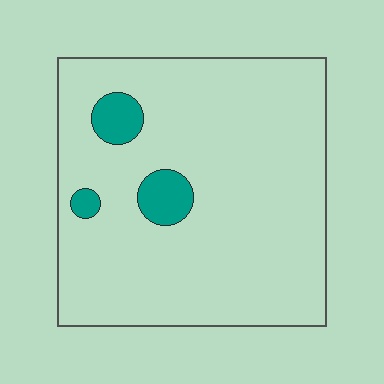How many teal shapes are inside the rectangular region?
3.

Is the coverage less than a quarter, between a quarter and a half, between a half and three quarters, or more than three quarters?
Less than a quarter.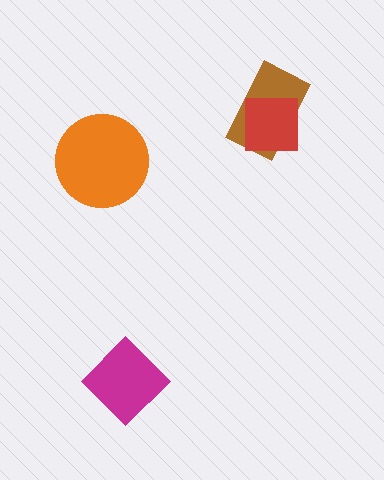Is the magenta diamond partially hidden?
No, no other shape covers it.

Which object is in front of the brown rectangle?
The red square is in front of the brown rectangle.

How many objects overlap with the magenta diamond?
0 objects overlap with the magenta diamond.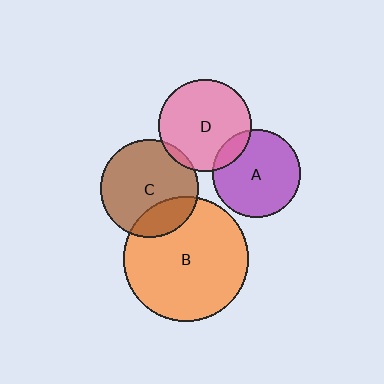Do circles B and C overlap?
Yes.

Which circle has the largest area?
Circle B (orange).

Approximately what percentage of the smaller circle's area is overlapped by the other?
Approximately 20%.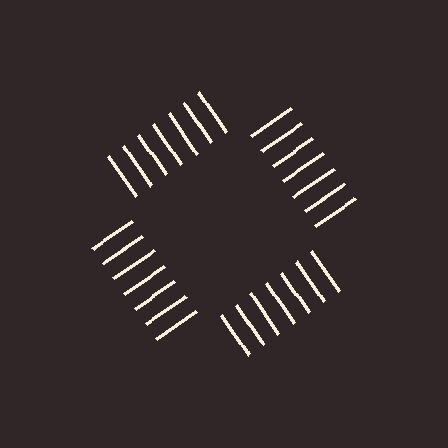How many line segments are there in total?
28 — 7 along each of the 4 edges.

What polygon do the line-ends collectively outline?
An illusory square — the line segments terminate on its edges but no continuous stroke is drawn.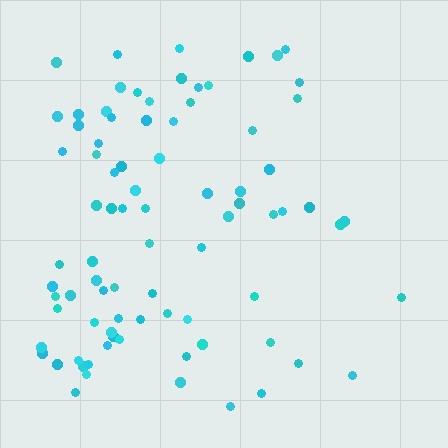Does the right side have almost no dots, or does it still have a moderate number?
Still a moderate number, just noticeably fewer than the left.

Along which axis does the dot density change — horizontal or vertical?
Horizontal.